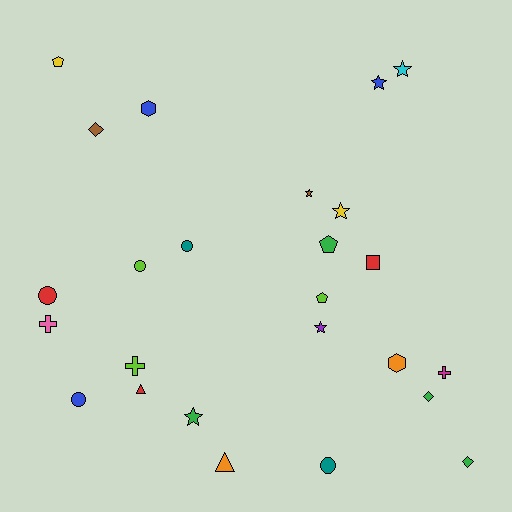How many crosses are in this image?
There are 3 crosses.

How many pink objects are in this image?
There is 1 pink object.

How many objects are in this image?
There are 25 objects.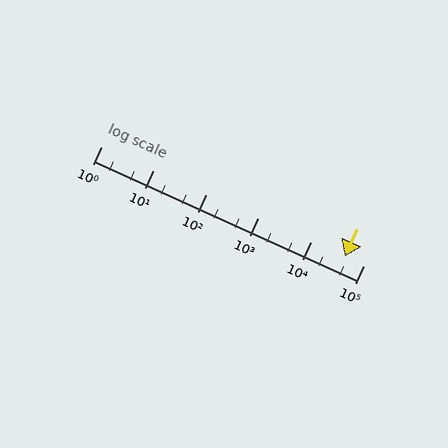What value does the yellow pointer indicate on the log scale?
The pointer indicates approximately 44000.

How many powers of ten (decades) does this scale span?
The scale spans 5 decades, from 1 to 100000.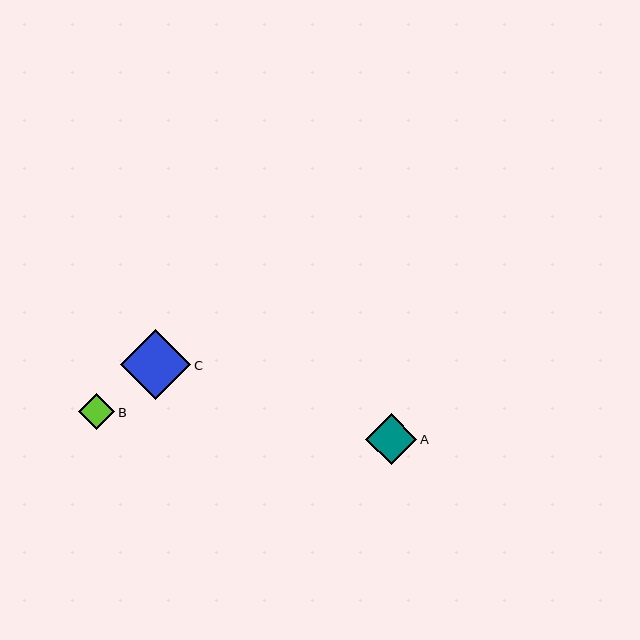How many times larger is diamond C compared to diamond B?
Diamond C is approximately 2.0 times the size of diamond B.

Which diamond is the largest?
Diamond C is the largest with a size of approximately 70 pixels.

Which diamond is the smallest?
Diamond B is the smallest with a size of approximately 36 pixels.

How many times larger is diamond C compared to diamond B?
Diamond C is approximately 2.0 times the size of diamond B.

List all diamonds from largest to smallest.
From largest to smallest: C, A, B.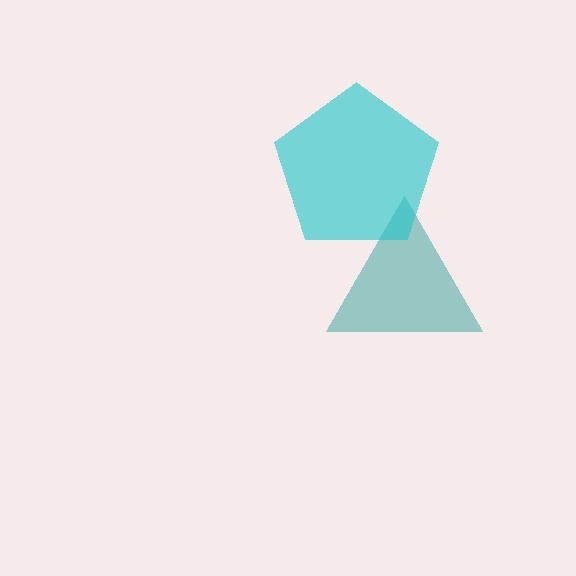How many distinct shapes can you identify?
There are 2 distinct shapes: a teal triangle, a cyan pentagon.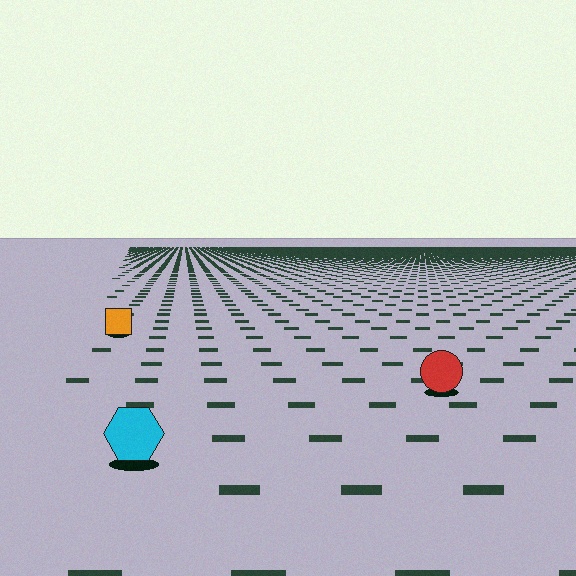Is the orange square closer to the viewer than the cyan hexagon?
No. The cyan hexagon is closer — you can tell from the texture gradient: the ground texture is coarser near it.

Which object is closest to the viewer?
The cyan hexagon is closest. The texture marks near it are larger and more spread out.